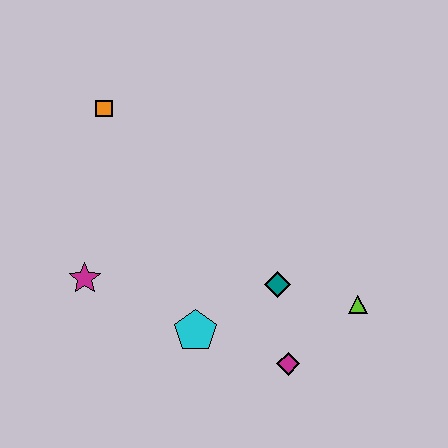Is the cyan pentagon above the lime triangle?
No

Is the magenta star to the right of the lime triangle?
No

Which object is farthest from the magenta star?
The lime triangle is farthest from the magenta star.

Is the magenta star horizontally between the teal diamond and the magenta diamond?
No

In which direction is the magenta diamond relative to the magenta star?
The magenta diamond is to the right of the magenta star.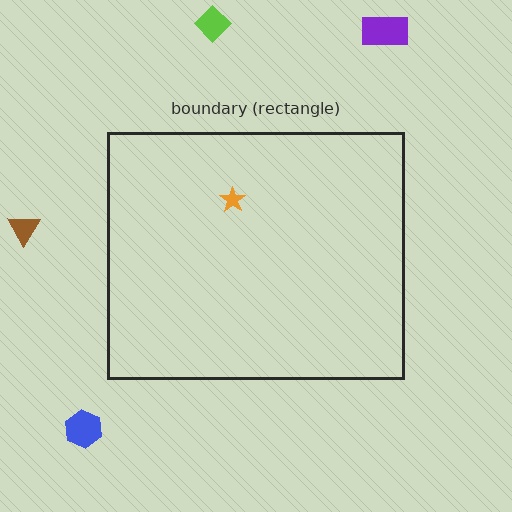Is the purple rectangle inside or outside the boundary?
Outside.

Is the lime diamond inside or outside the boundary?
Outside.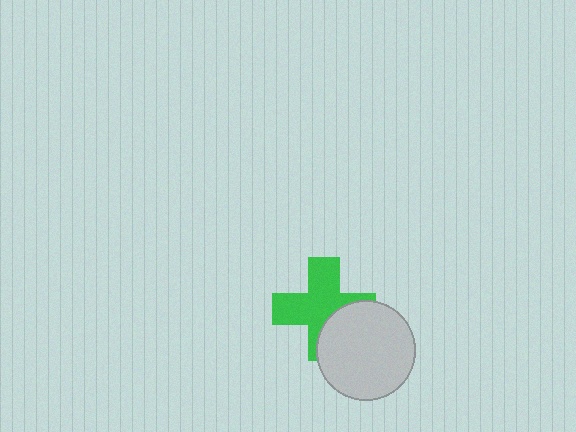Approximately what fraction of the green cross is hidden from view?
Roughly 32% of the green cross is hidden behind the light gray circle.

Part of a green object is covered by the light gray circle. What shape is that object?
It is a cross.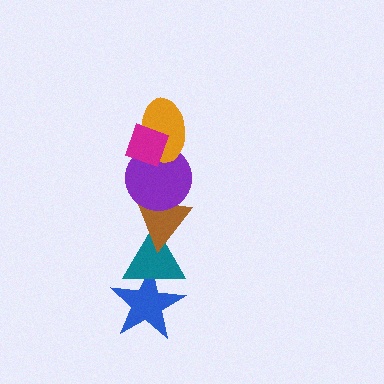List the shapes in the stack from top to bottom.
From top to bottom: the magenta diamond, the orange ellipse, the purple circle, the brown triangle, the teal triangle, the blue star.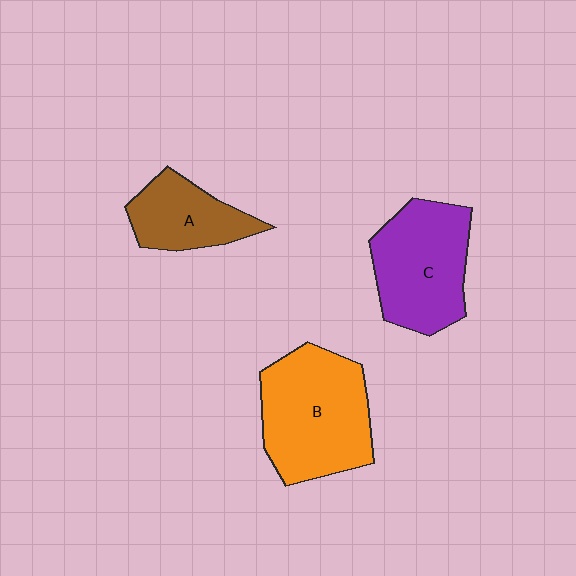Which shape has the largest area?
Shape B (orange).